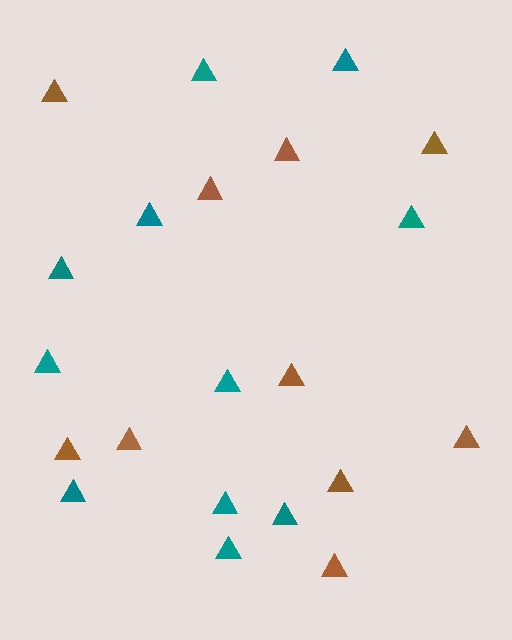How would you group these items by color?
There are 2 groups: one group of teal triangles (11) and one group of brown triangles (10).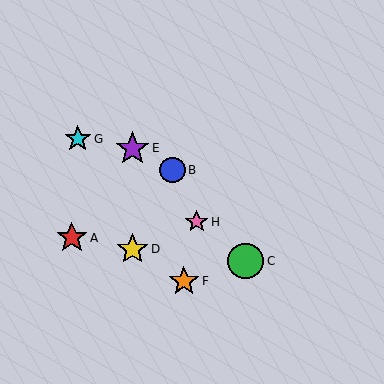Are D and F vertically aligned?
No, D is at x≈133 and F is at x≈184.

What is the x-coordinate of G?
Object G is at x≈78.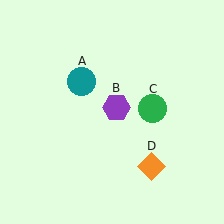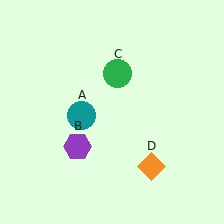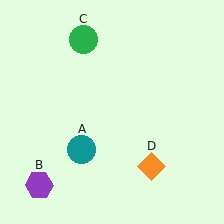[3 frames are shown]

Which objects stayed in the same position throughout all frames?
Orange diamond (object D) remained stationary.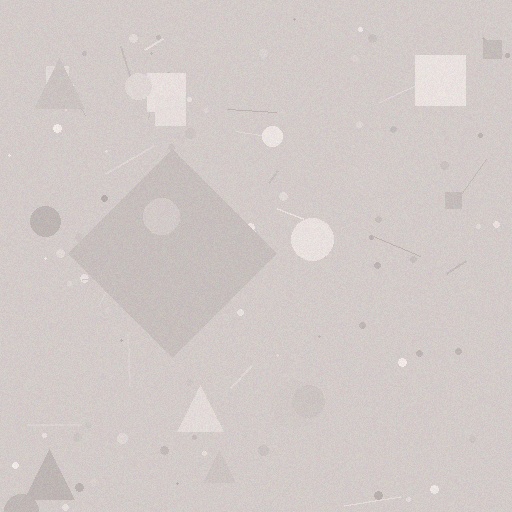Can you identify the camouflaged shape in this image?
The camouflaged shape is a diamond.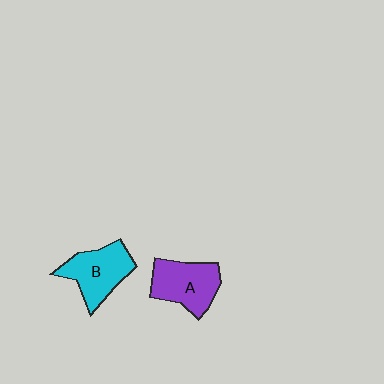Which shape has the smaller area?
Shape B (cyan).